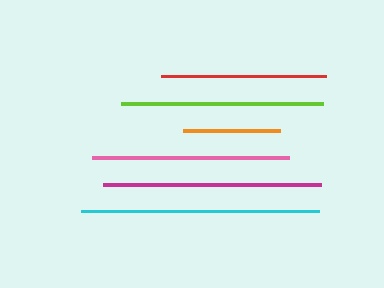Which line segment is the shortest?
The orange line is the shortest at approximately 96 pixels.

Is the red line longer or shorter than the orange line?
The red line is longer than the orange line.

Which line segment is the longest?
The cyan line is the longest at approximately 238 pixels.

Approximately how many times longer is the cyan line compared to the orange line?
The cyan line is approximately 2.5 times the length of the orange line.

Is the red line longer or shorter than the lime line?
The lime line is longer than the red line.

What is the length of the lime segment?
The lime segment is approximately 202 pixels long.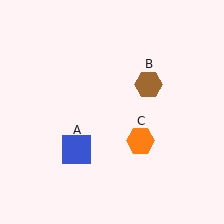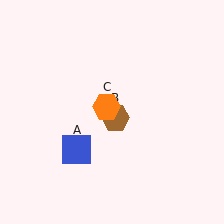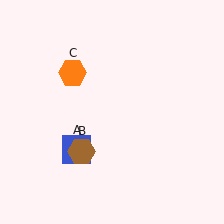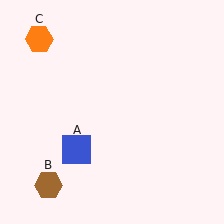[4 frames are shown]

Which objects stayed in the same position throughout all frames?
Blue square (object A) remained stationary.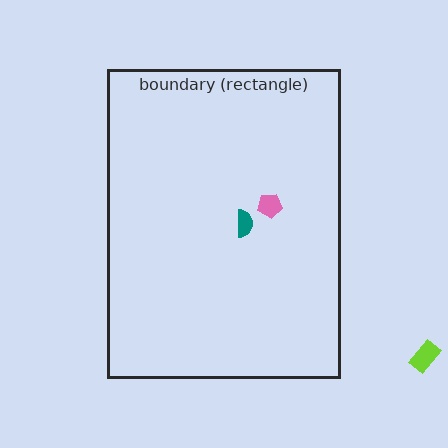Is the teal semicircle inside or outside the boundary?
Inside.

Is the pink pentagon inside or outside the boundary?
Inside.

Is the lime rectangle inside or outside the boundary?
Outside.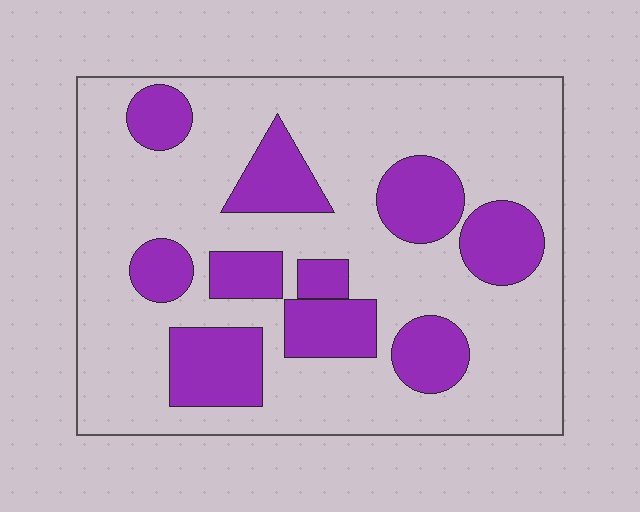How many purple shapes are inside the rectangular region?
10.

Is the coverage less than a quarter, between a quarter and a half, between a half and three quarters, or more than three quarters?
Between a quarter and a half.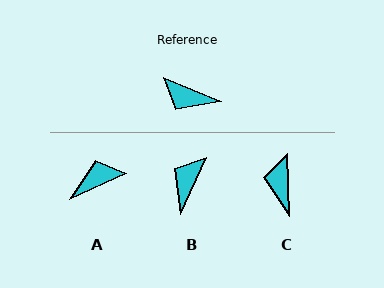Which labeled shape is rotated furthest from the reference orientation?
A, about 134 degrees away.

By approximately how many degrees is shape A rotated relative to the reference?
Approximately 134 degrees clockwise.